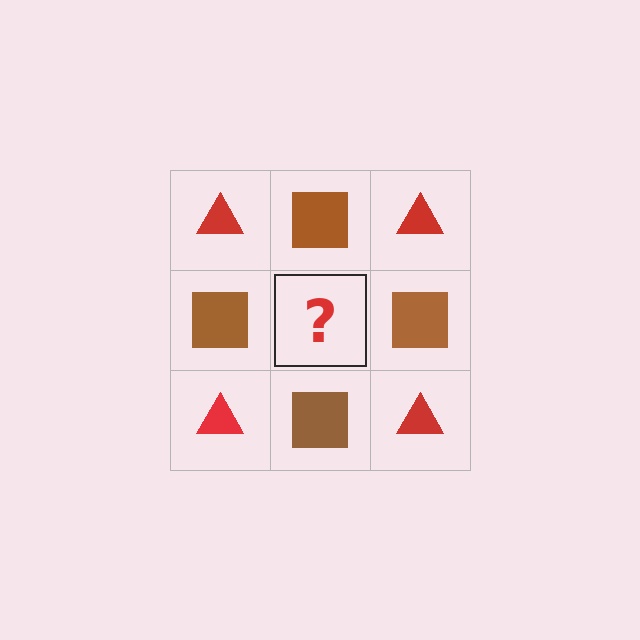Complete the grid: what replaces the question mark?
The question mark should be replaced with a red triangle.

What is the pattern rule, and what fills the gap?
The rule is that it alternates red triangle and brown square in a checkerboard pattern. The gap should be filled with a red triangle.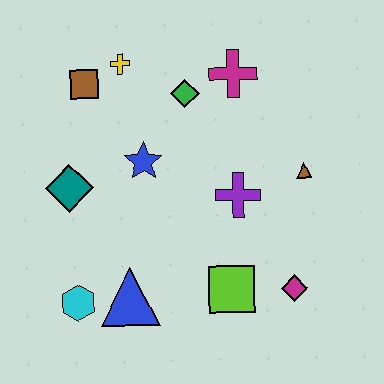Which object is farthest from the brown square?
The magenta diamond is farthest from the brown square.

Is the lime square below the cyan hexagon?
No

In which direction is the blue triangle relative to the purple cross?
The blue triangle is to the left of the purple cross.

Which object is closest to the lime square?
The magenta diamond is closest to the lime square.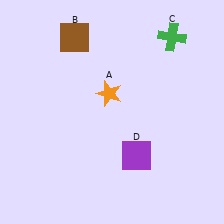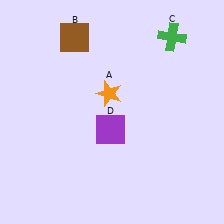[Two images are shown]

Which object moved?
The purple square (D) moved up.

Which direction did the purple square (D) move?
The purple square (D) moved up.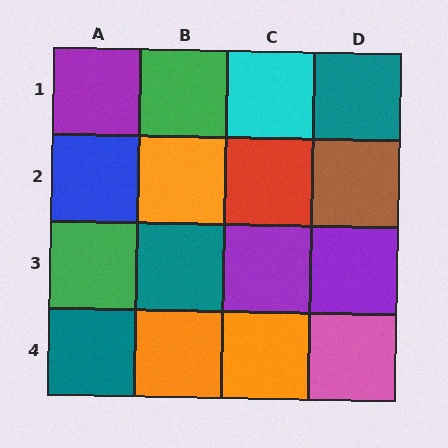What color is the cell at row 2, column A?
Blue.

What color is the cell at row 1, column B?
Green.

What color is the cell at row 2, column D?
Brown.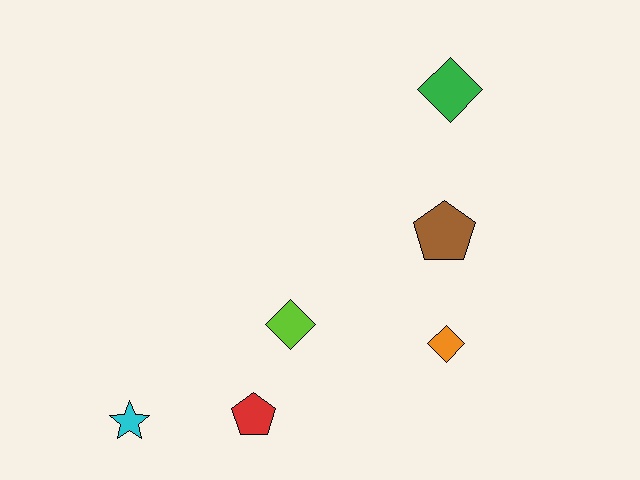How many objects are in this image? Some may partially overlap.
There are 6 objects.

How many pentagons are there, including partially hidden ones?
There are 2 pentagons.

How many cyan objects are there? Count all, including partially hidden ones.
There is 1 cyan object.